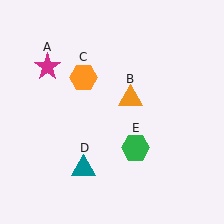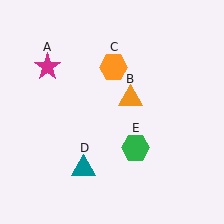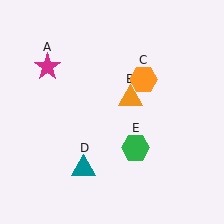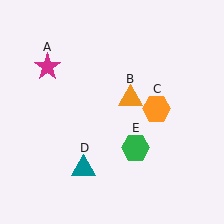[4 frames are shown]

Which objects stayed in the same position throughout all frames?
Magenta star (object A) and orange triangle (object B) and teal triangle (object D) and green hexagon (object E) remained stationary.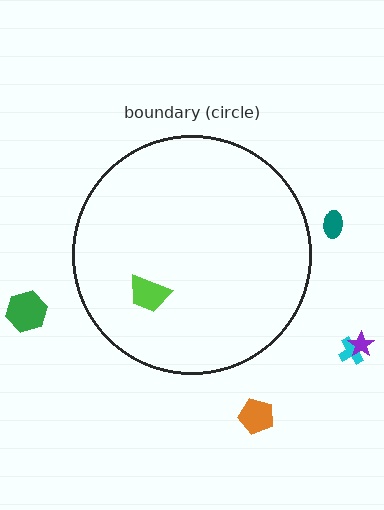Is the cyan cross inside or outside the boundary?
Outside.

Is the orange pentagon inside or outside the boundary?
Outside.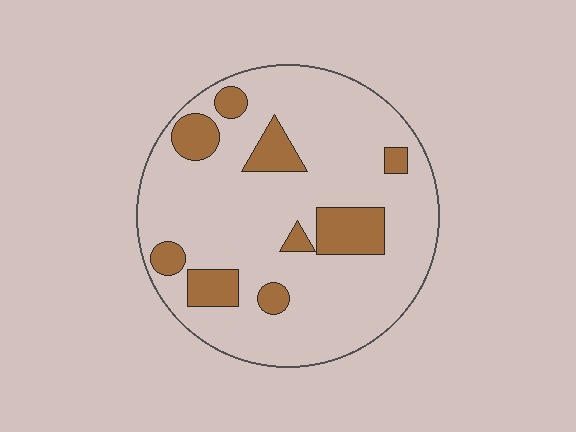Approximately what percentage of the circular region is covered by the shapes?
Approximately 20%.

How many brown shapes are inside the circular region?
9.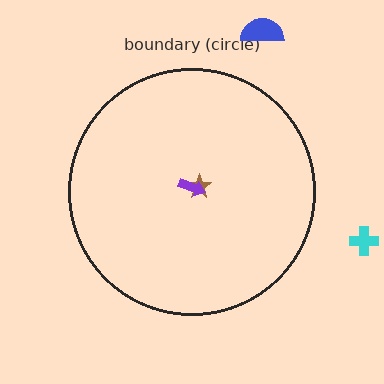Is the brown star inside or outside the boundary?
Inside.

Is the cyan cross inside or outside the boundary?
Outside.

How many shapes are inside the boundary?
2 inside, 2 outside.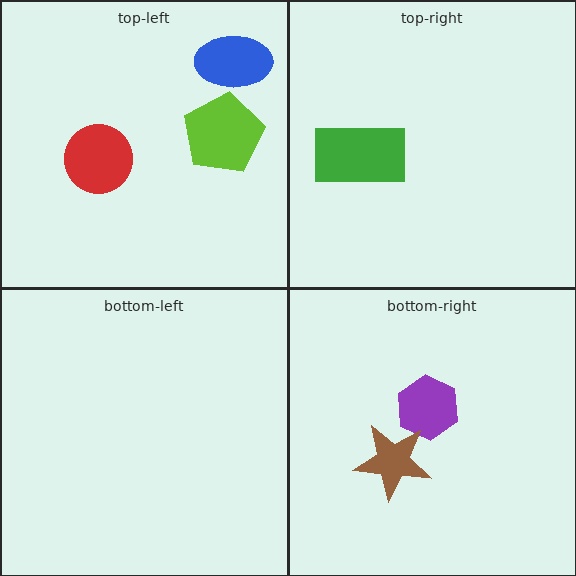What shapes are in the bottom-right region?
The purple hexagon, the brown star.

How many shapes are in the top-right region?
1.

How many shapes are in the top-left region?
3.